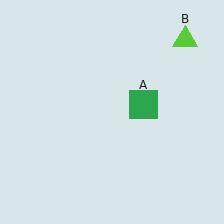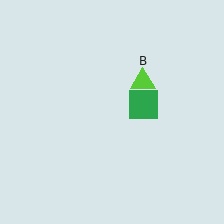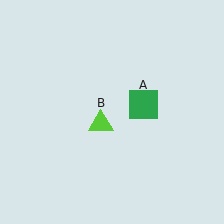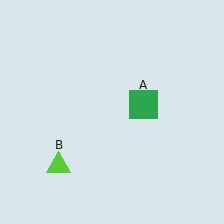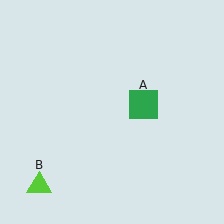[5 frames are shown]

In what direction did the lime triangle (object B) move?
The lime triangle (object B) moved down and to the left.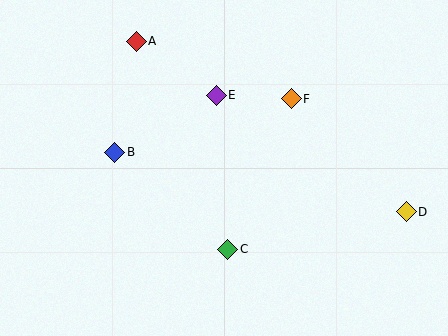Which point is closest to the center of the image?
Point E at (216, 95) is closest to the center.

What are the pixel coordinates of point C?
Point C is at (228, 249).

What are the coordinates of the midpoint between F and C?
The midpoint between F and C is at (260, 174).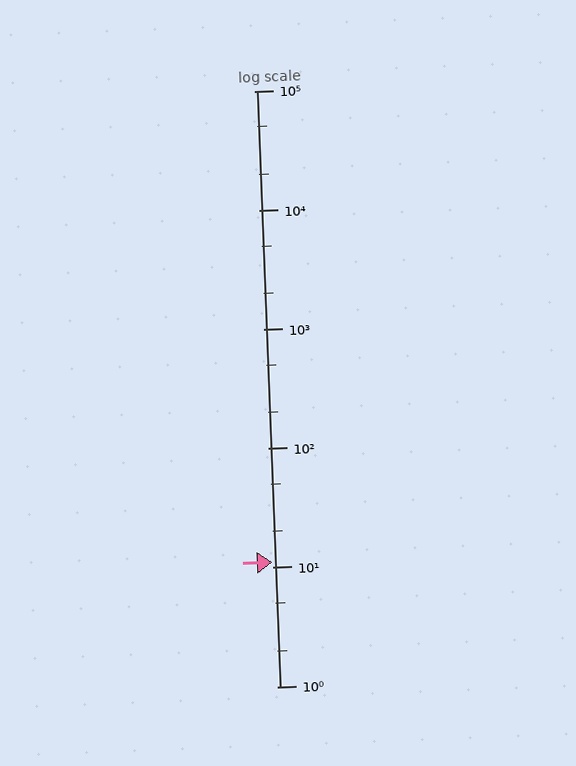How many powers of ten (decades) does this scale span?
The scale spans 5 decades, from 1 to 100000.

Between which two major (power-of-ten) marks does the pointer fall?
The pointer is between 10 and 100.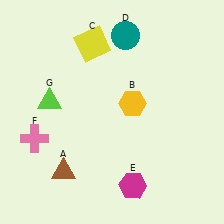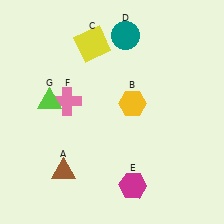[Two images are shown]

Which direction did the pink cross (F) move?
The pink cross (F) moved up.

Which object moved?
The pink cross (F) moved up.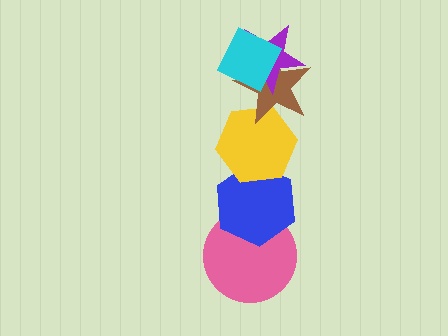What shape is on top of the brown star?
The purple star is on top of the brown star.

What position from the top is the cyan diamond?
The cyan diamond is 1st from the top.